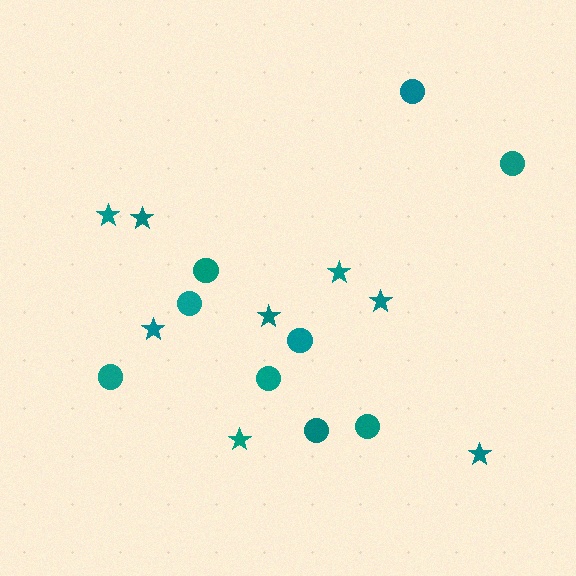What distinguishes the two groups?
There are 2 groups: one group of stars (8) and one group of circles (9).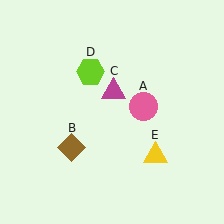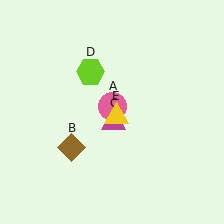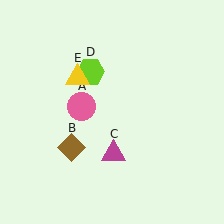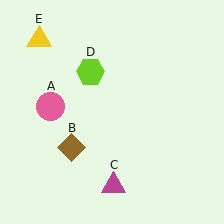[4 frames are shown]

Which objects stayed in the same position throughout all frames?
Brown diamond (object B) and lime hexagon (object D) remained stationary.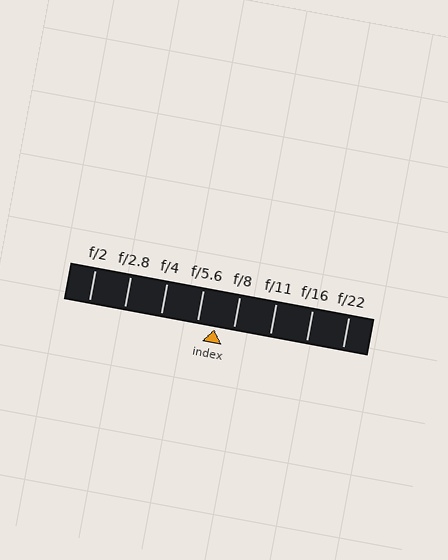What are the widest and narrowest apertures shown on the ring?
The widest aperture shown is f/2 and the narrowest is f/22.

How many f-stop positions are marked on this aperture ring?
There are 8 f-stop positions marked.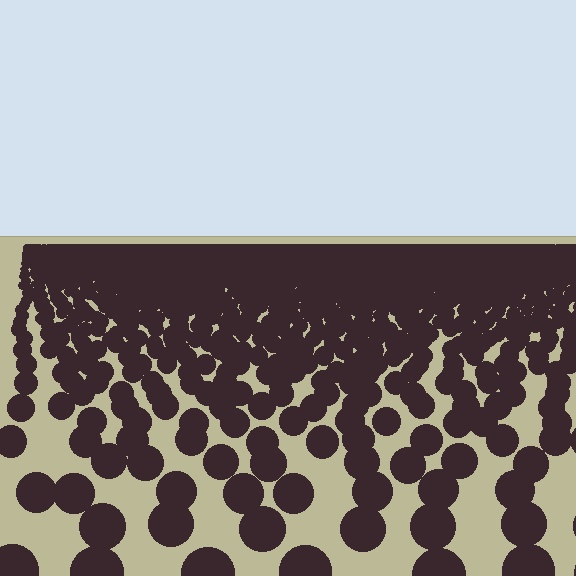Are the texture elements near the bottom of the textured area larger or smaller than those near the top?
Larger. Near the bottom, elements are closer to the viewer and appear at a bigger on-screen size.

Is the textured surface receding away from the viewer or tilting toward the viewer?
The surface is receding away from the viewer. Texture elements get smaller and denser toward the top.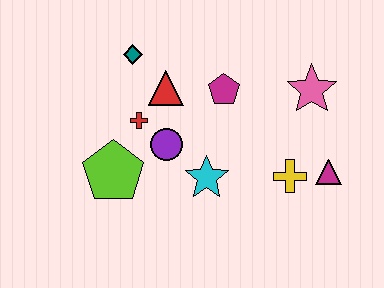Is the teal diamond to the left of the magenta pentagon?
Yes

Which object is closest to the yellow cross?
The magenta triangle is closest to the yellow cross.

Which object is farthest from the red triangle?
The magenta triangle is farthest from the red triangle.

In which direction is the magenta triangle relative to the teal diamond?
The magenta triangle is to the right of the teal diamond.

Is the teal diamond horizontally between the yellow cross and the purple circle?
No